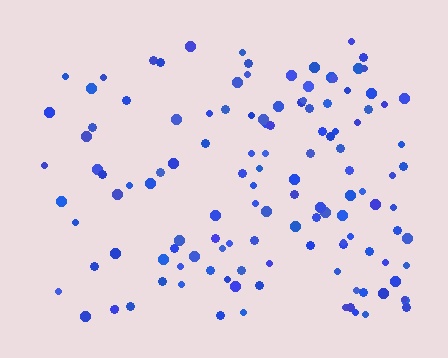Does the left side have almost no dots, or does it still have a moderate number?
Still a moderate number, just noticeably fewer than the right.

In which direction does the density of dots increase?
From left to right, with the right side densest.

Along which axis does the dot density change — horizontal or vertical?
Horizontal.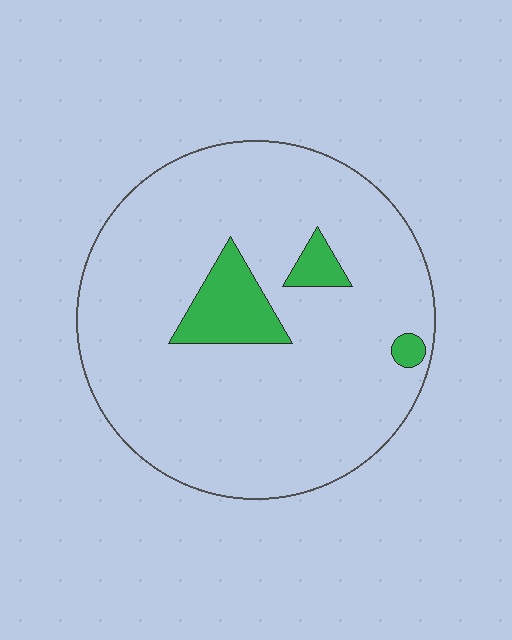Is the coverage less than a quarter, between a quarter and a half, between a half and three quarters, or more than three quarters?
Less than a quarter.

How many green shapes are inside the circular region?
3.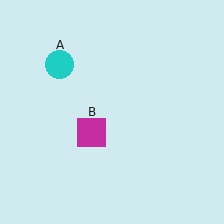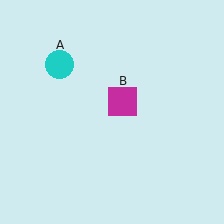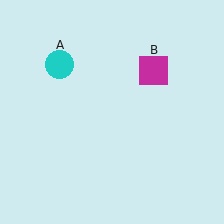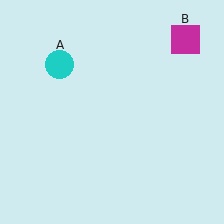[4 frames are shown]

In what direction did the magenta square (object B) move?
The magenta square (object B) moved up and to the right.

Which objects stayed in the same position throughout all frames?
Cyan circle (object A) remained stationary.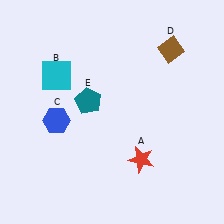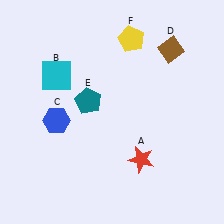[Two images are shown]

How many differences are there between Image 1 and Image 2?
There is 1 difference between the two images.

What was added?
A yellow pentagon (F) was added in Image 2.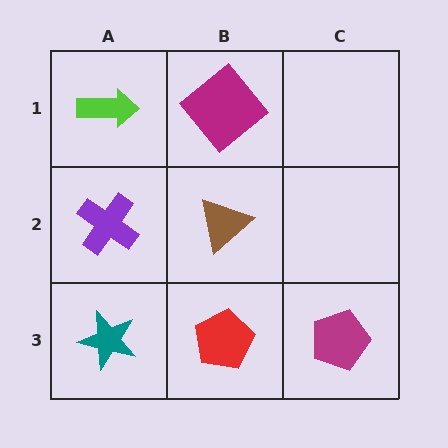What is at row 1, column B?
A magenta diamond.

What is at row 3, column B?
A red pentagon.